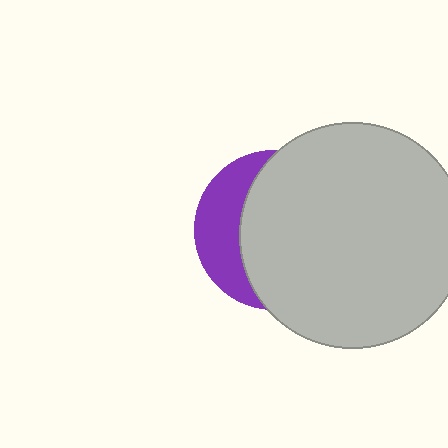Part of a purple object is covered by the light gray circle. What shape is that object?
It is a circle.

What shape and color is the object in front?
The object in front is a light gray circle.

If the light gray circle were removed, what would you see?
You would see the complete purple circle.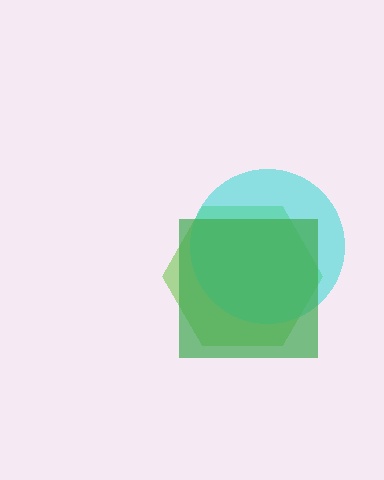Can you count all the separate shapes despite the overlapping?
Yes, there are 3 separate shapes.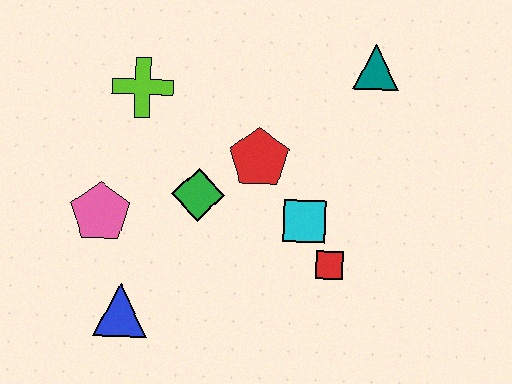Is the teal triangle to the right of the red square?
Yes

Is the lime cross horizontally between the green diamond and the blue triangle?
Yes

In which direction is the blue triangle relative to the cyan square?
The blue triangle is to the left of the cyan square.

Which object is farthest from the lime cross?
The red square is farthest from the lime cross.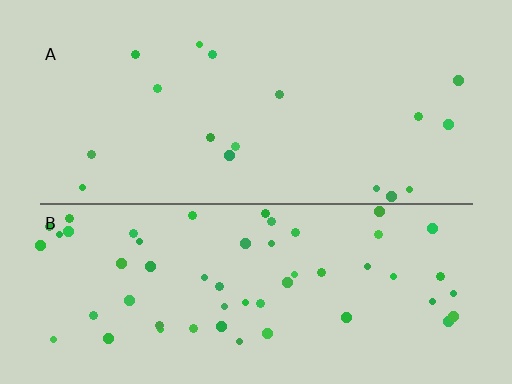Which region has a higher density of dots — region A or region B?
B (the bottom).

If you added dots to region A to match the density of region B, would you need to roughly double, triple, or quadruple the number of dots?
Approximately triple.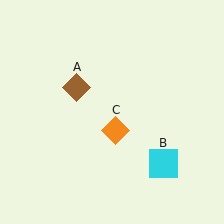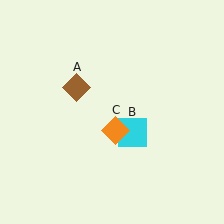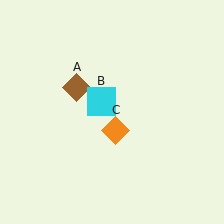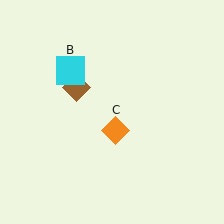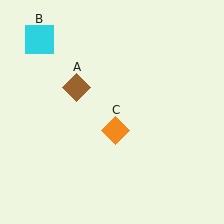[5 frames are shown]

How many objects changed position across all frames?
1 object changed position: cyan square (object B).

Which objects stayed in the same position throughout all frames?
Brown diamond (object A) and orange diamond (object C) remained stationary.